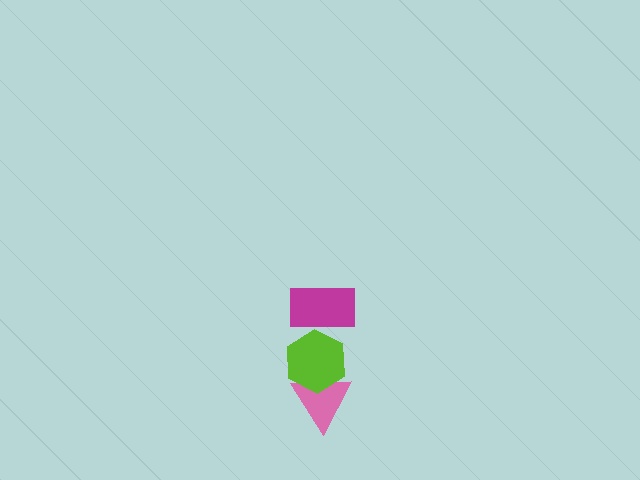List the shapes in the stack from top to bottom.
From top to bottom: the magenta rectangle, the lime hexagon, the pink triangle.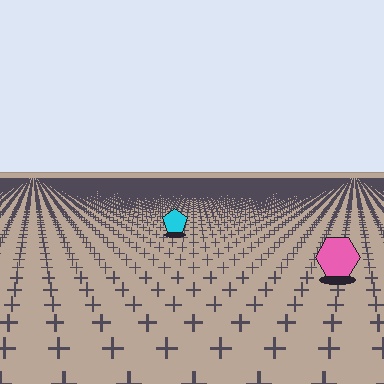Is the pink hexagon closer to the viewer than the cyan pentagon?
Yes. The pink hexagon is closer — you can tell from the texture gradient: the ground texture is coarser near it.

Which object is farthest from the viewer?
The cyan pentagon is farthest from the viewer. It appears smaller and the ground texture around it is denser.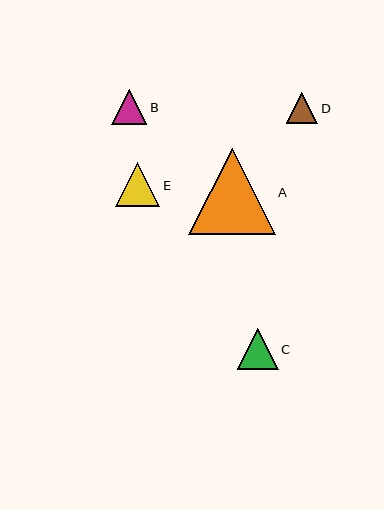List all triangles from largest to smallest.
From largest to smallest: A, E, C, B, D.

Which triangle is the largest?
Triangle A is the largest with a size of approximately 86 pixels.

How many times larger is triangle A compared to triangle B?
Triangle A is approximately 2.5 times the size of triangle B.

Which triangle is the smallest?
Triangle D is the smallest with a size of approximately 32 pixels.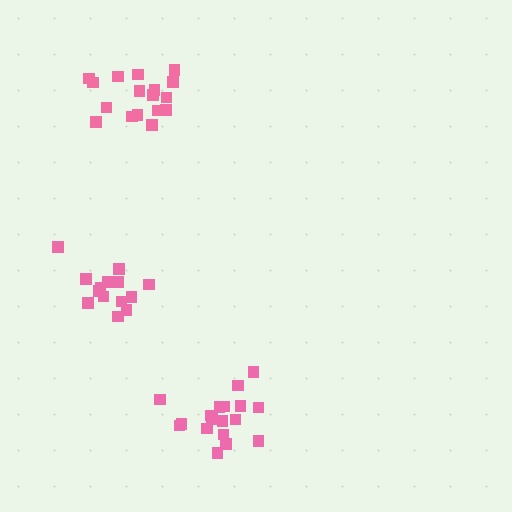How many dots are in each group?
Group 1: 17 dots, Group 2: 18 dots, Group 3: 14 dots (49 total).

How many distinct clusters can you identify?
There are 3 distinct clusters.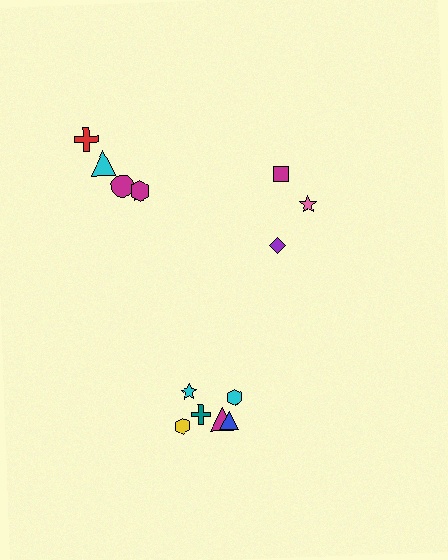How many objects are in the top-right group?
There are 3 objects.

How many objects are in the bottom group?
There are 6 objects.